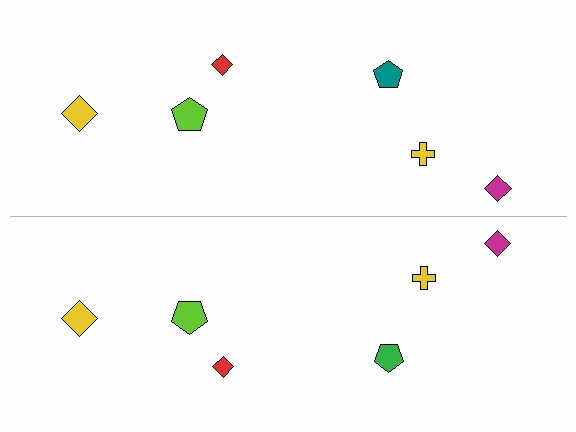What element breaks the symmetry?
The green pentagon on the bottom side breaks the symmetry — its mirror counterpart is teal.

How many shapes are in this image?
There are 12 shapes in this image.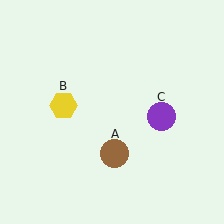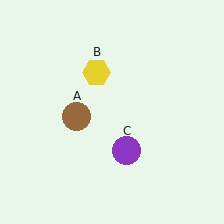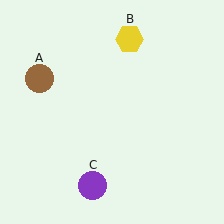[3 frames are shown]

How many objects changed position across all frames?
3 objects changed position: brown circle (object A), yellow hexagon (object B), purple circle (object C).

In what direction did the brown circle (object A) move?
The brown circle (object A) moved up and to the left.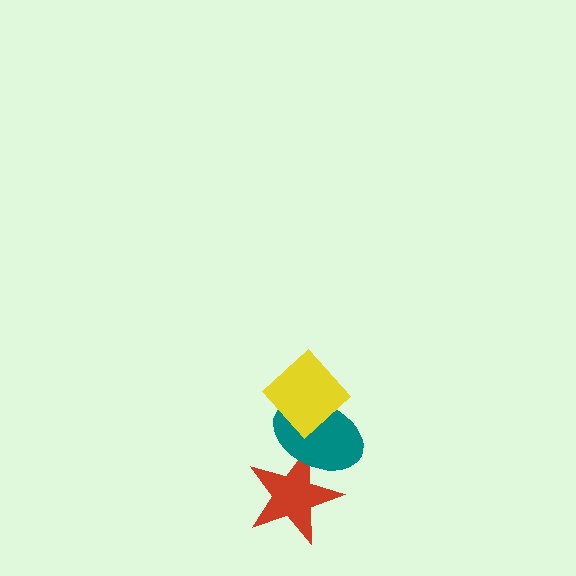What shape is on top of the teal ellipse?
The yellow diamond is on top of the teal ellipse.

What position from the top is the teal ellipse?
The teal ellipse is 2nd from the top.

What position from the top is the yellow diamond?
The yellow diamond is 1st from the top.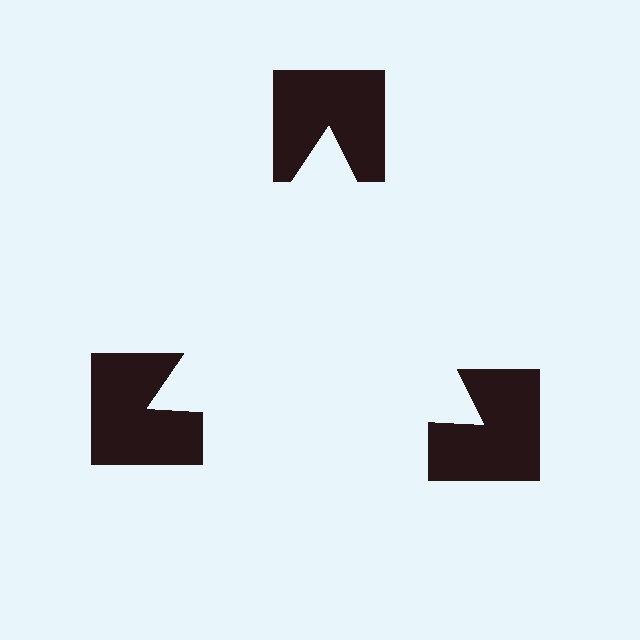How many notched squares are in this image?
There are 3 — one at each vertex of the illusory triangle.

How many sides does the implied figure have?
3 sides.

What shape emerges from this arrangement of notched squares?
An illusory triangle — its edges are inferred from the aligned wedge cuts in the notched squares, not physically drawn.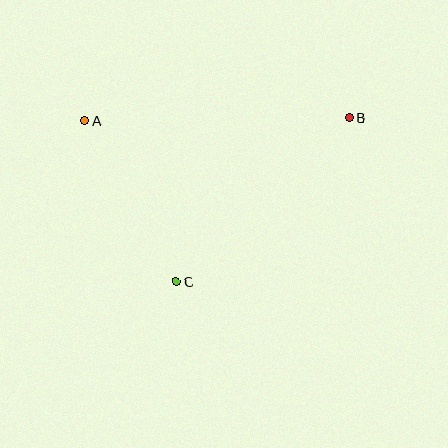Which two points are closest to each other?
Points A and C are closest to each other.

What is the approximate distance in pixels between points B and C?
The distance between B and C is approximately 239 pixels.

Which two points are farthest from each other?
Points A and B are farthest from each other.